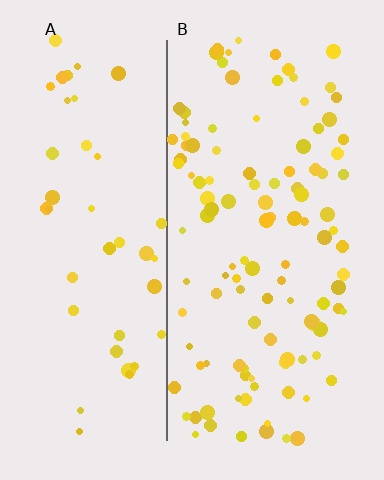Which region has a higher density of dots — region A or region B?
B (the right).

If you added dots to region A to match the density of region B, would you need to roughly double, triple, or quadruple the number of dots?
Approximately double.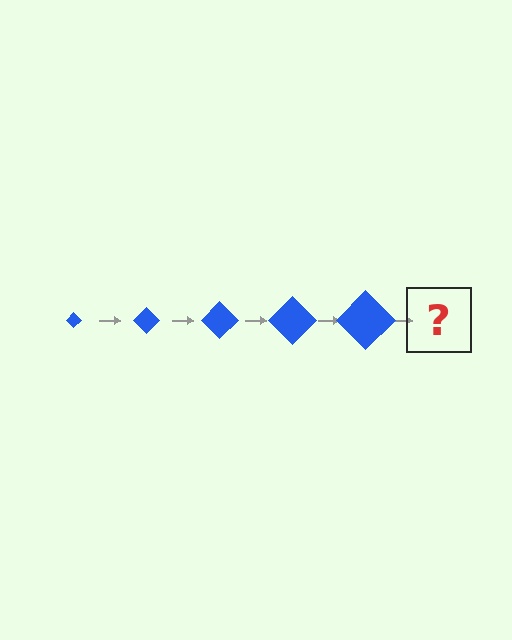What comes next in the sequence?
The next element should be a blue diamond, larger than the previous one.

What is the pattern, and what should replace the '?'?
The pattern is that the diamond gets progressively larger each step. The '?' should be a blue diamond, larger than the previous one.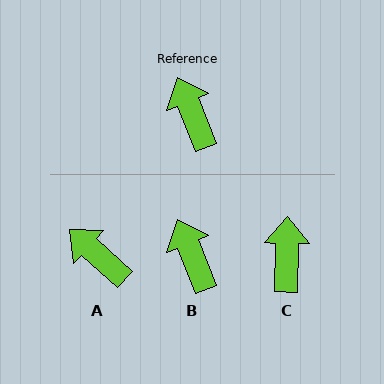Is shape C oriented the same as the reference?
No, it is off by about 23 degrees.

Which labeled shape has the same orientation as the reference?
B.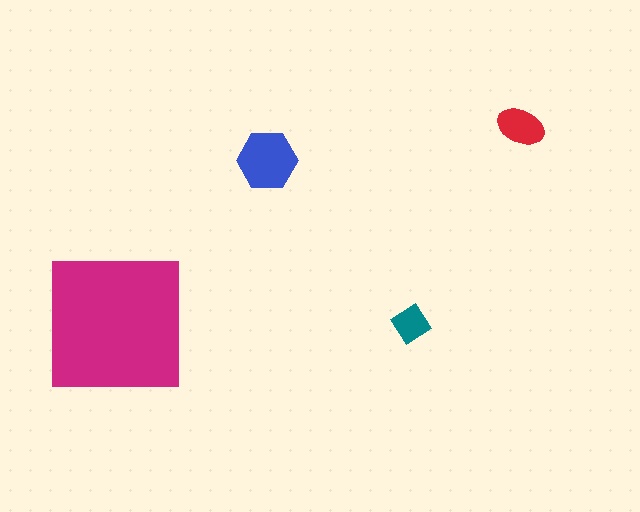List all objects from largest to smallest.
The magenta square, the blue hexagon, the red ellipse, the teal diamond.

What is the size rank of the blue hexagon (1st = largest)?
2nd.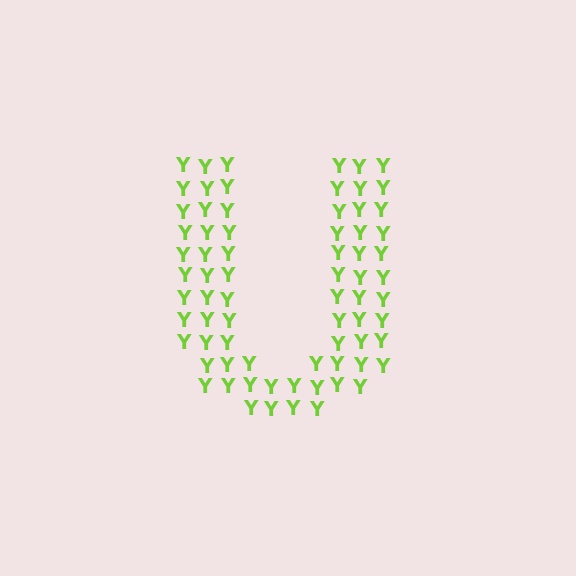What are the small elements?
The small elements are letter Y's.